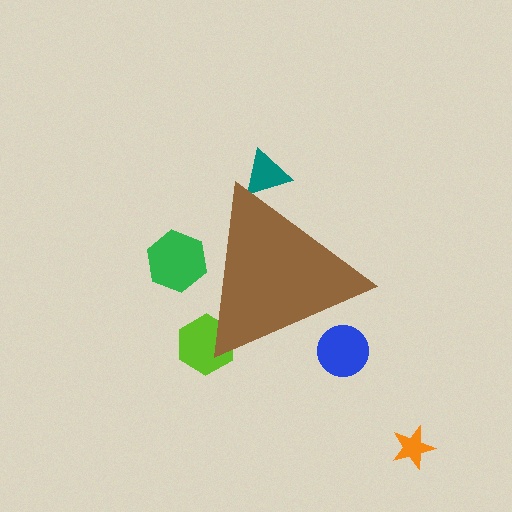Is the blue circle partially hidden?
Yes, the blue circle is partially hidden behind the brown triangle.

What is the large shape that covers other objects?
A brown triangle.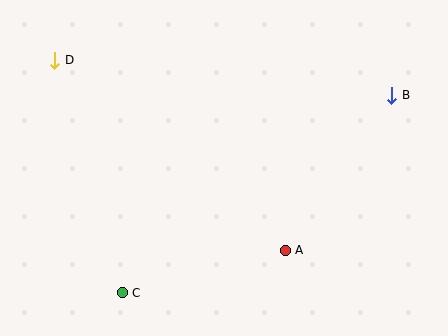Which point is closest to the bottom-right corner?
Point A is closest to the bottom-right corner.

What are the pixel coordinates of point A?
Point A is at (285, 250).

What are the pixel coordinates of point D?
Point D is at (55, 60).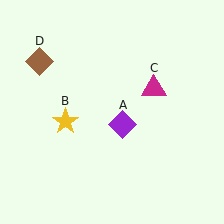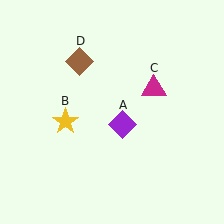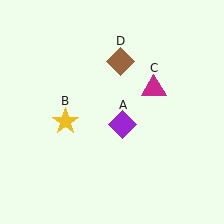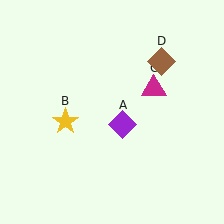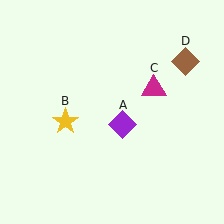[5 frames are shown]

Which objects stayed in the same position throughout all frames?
Purple diamond (object A) and yellow star (object B) and magenta triangle (object C) remained stationary.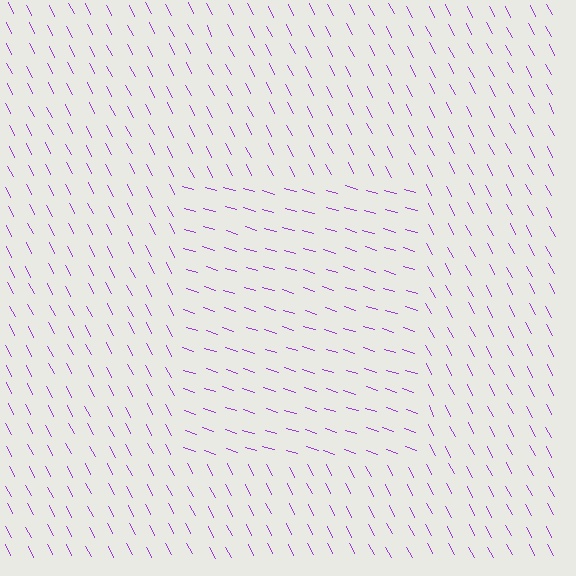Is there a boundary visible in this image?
Yes, there is a texture boundary formed by a change in line orientation.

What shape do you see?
I see a rectangle.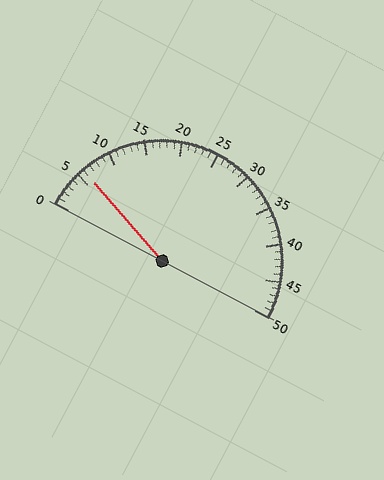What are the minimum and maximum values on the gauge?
The gauge ranges from 0 to 50.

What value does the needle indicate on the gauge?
The needle indicates approximately 6.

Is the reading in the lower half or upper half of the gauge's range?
The reading is in the lower half of the range (0 to 50).